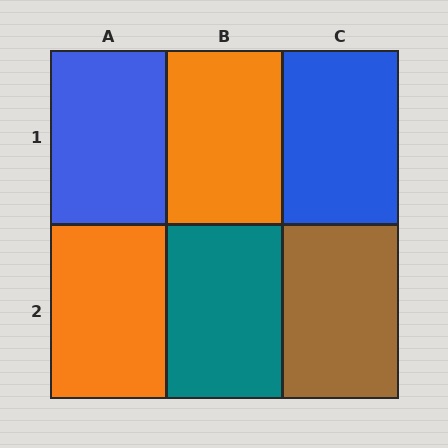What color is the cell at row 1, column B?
Orange.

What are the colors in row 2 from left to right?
Orange, teal, brown.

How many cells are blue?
2 cells are blue.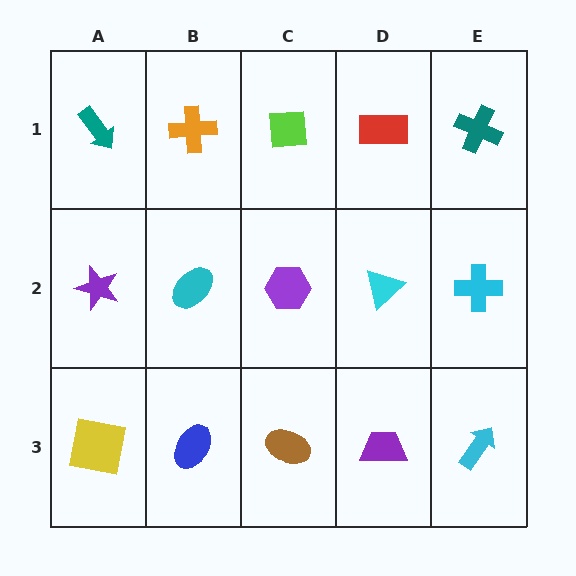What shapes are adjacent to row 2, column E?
A teal cross (row 1, column E), a cyan arrow (row 3, column E), a cyan triangle (row 2, column D).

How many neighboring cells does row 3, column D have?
3.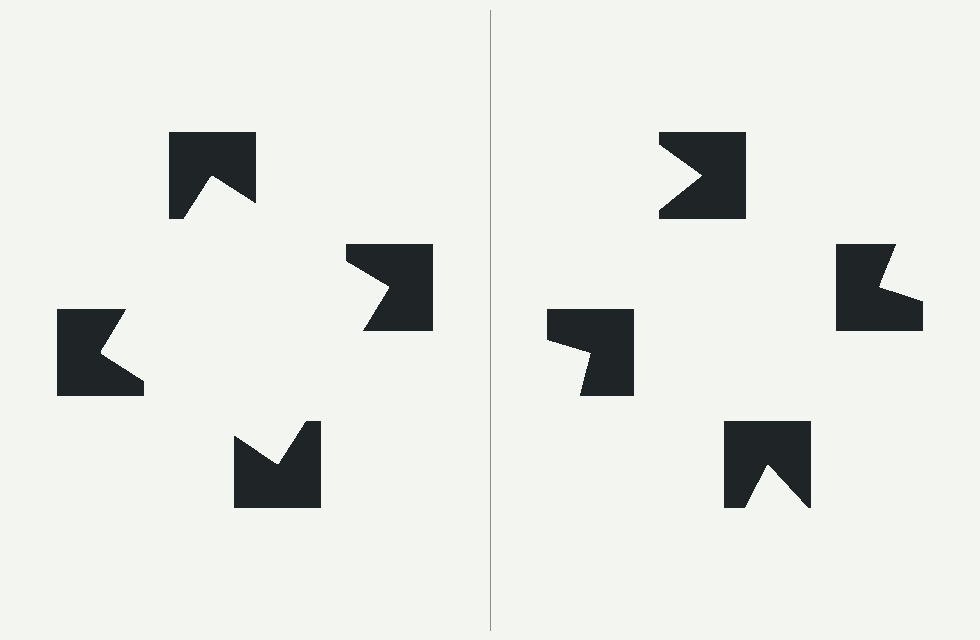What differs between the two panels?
The notched squares are positioned identically on both sides; only the wedge orientations differ. On the left they align to a square; on the right they are misaligned.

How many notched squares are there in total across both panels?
8 — 4 on each side.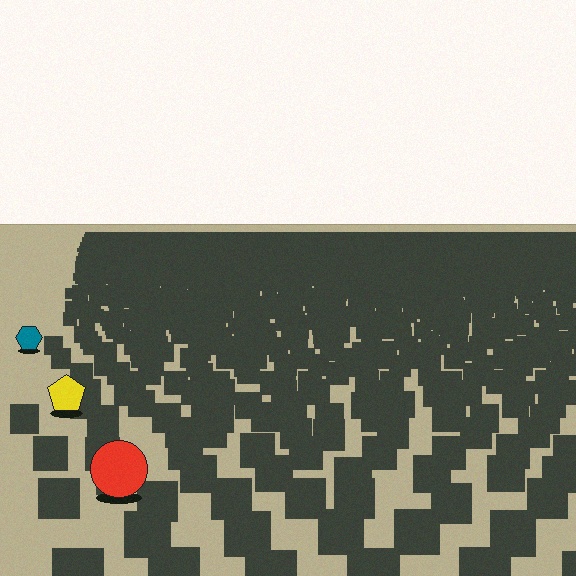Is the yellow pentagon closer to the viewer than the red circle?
No. The red circle is closer — you can tell from the texture gradient: the ground texture is coarser near it.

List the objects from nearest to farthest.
From nearest to farthest: the red circle, the yellow pentagon, the teal hexagon.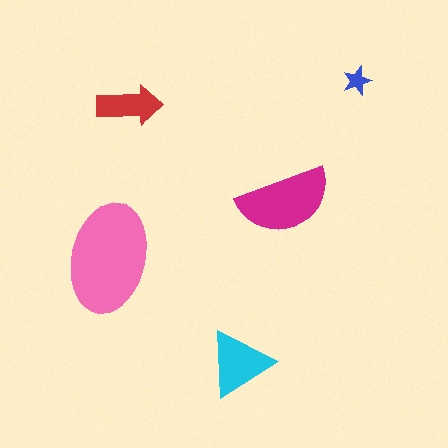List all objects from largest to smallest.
The pink ellipse, the magenta semicircle, the cyan triangle, the red arrow, the blue star.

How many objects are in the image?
There are 5 objects in the image.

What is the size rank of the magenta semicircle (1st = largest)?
2nd.